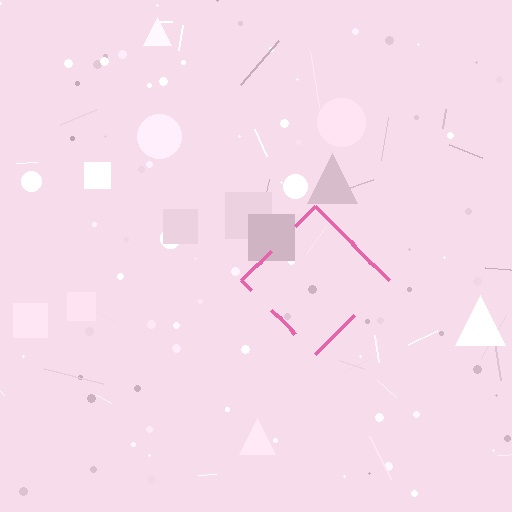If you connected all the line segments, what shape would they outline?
They would outline a diamond.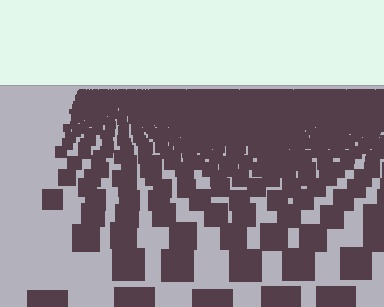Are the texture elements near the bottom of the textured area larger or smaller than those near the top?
Larger. Near the bottom, elements are closer to the viewer and appear at a bigger on-screen size.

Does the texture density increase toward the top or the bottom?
Density increases toward the top.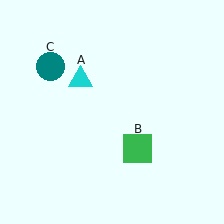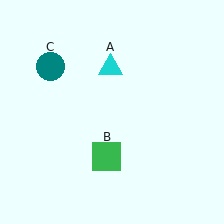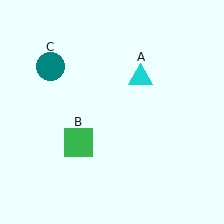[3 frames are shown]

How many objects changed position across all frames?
2 objects changed position: cyan triangle (object A), green square (object B).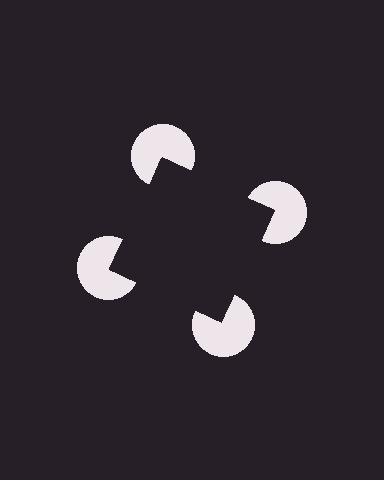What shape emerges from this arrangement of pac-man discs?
An illusory square — its edges are inferred from the aligned wedge cuts in the pac-man discs, not physically drawn.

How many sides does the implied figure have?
4 sides.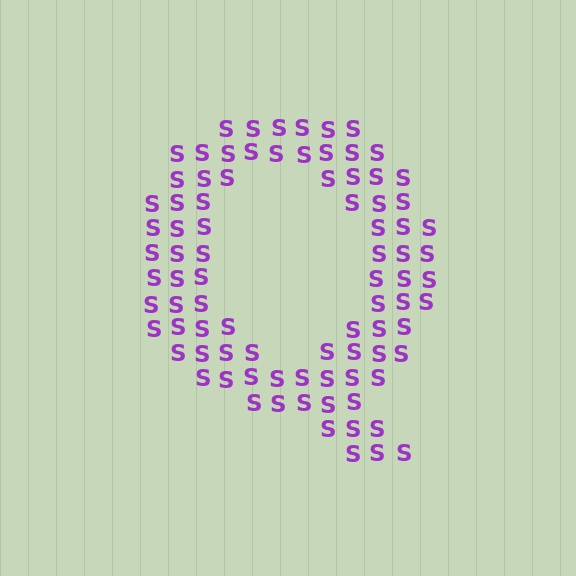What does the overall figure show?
The overall figure shows the letter Q.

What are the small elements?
The small elements are letter S's.